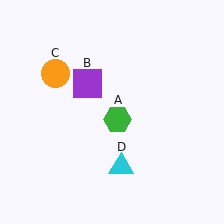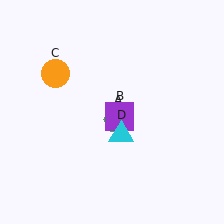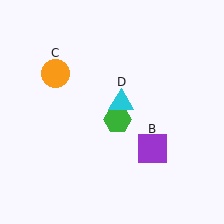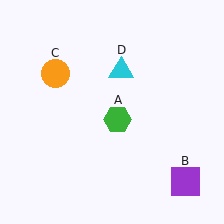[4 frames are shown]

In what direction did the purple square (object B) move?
The purple square (object B) moved down and to the right.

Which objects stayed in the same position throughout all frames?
Green hexagon (object A) and orange circle (object C) remained stationary.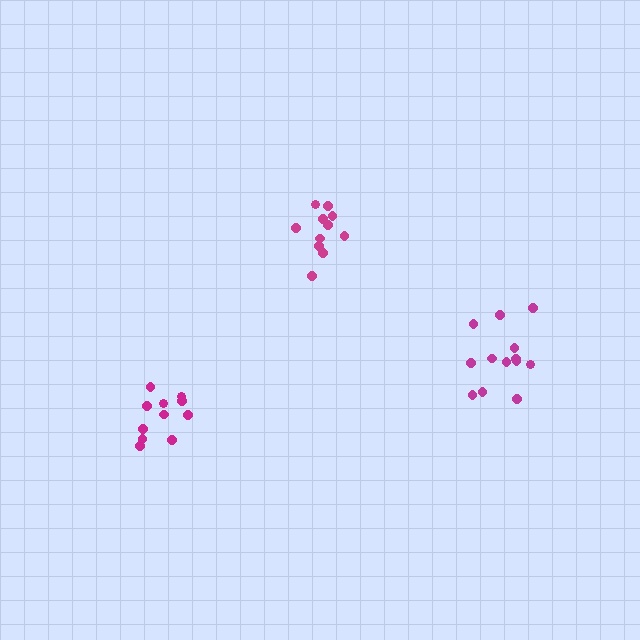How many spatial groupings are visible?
There are 3 spatial groupings.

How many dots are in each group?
Group 1: 11 dots, Group 2: 13 dots, Group 3: 11 dots (35 total).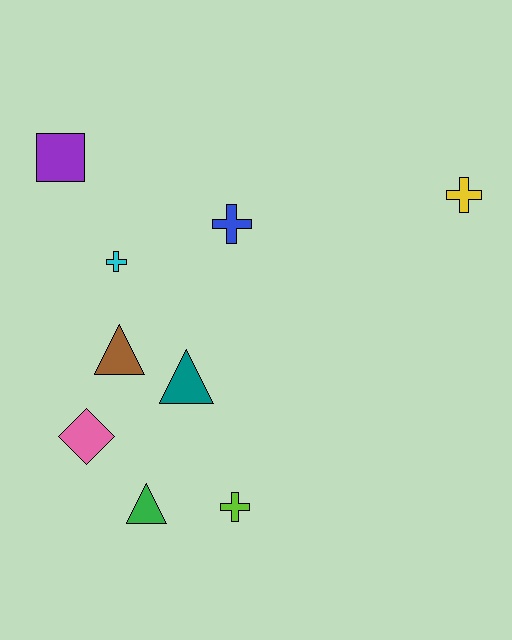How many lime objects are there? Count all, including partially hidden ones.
There is 1 lime object.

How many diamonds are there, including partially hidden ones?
There is 1 diamond.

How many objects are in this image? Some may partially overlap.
There are 9 objects.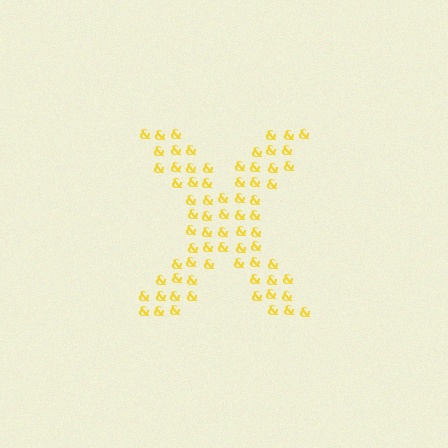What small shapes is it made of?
It is made of small ampersands.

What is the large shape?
The large shape is the letter X.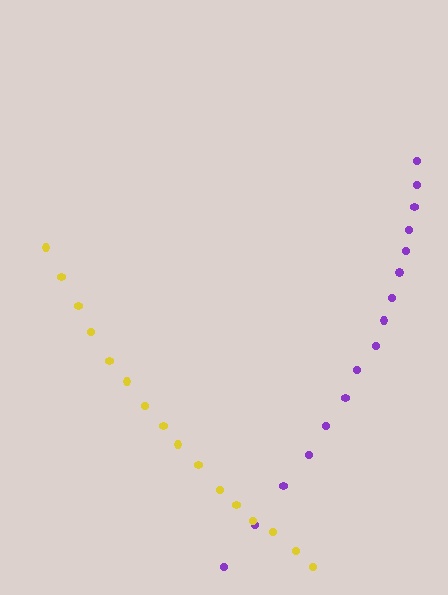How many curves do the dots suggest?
There are 2 distinct paths.